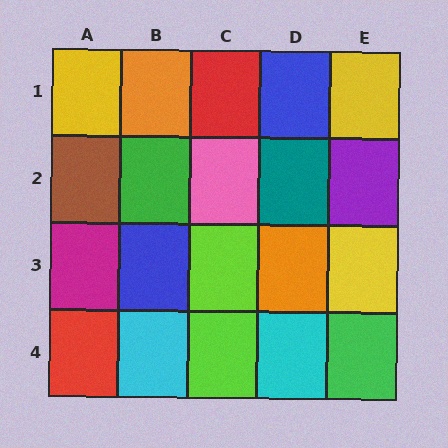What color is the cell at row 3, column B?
Blue.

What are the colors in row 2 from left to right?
Brown, green, pink, teal, purple.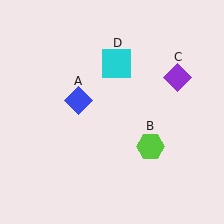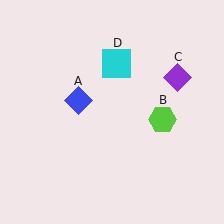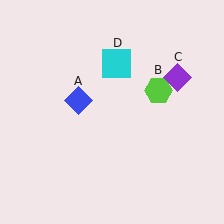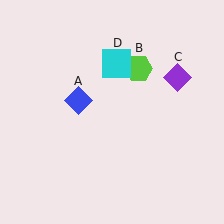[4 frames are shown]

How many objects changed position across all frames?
1 object changed position: lime hexagon (object B).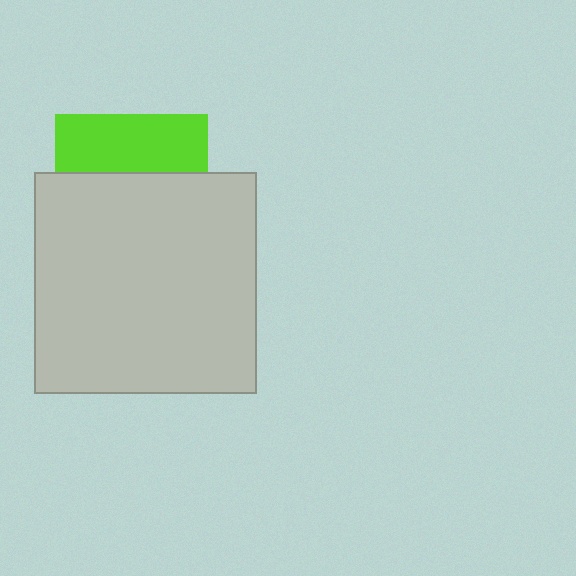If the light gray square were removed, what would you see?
You would see the complete lime square.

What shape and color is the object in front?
The object in front is a light gray square.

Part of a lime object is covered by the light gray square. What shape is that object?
It is a square.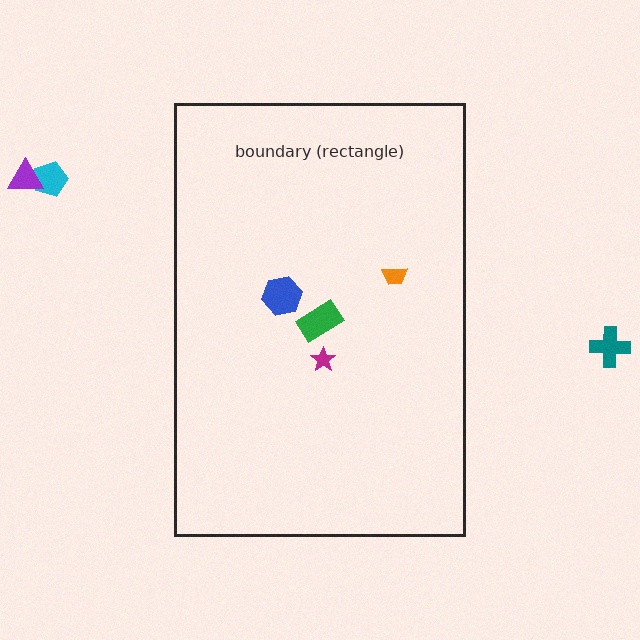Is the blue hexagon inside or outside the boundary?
Inside.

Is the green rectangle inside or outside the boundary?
Inside.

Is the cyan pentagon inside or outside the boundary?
Outside.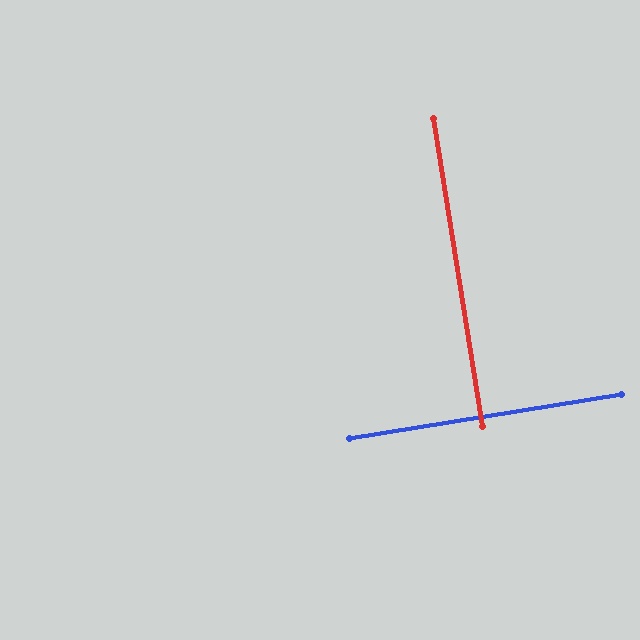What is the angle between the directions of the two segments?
Approximately 90 degrees.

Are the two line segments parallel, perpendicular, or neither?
Perpendicular — they meet at approximately 90°.